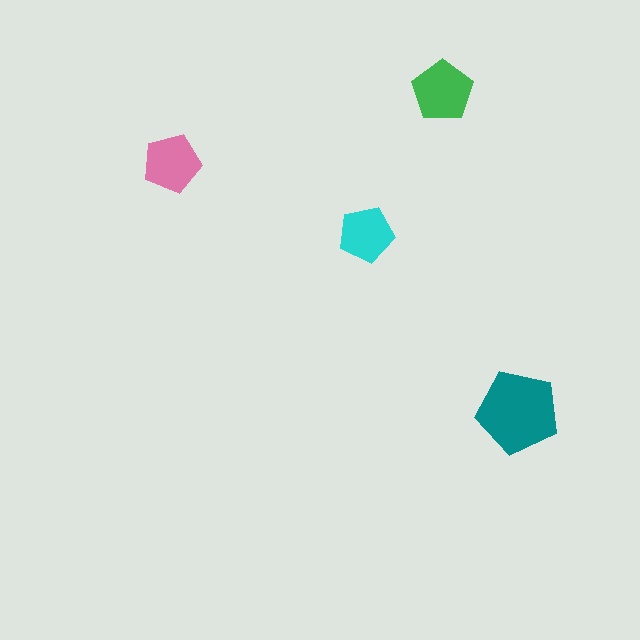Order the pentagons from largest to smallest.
the teal one, the green one, the pink one, the cyan one.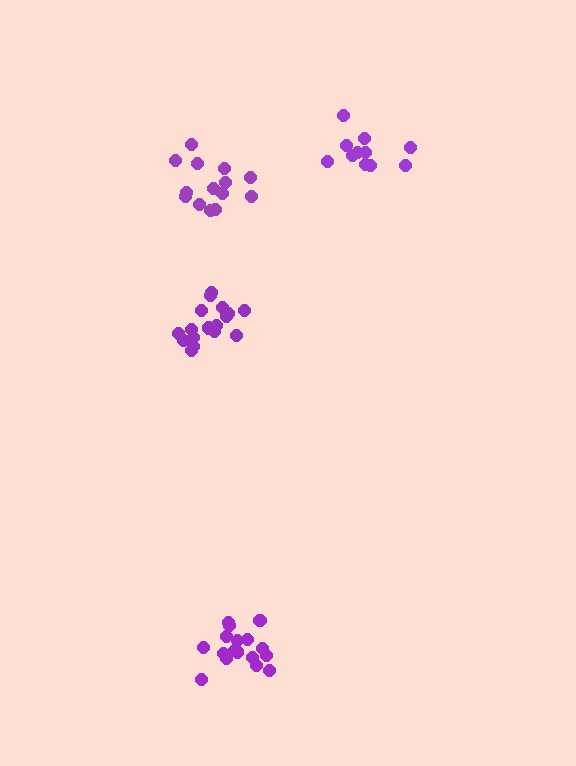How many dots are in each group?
Group 1: 17 dots, Group 2: 14 dots, Group 3: 17 dots, Group 4: 11 dots (59 total).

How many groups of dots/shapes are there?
There are 4 groups.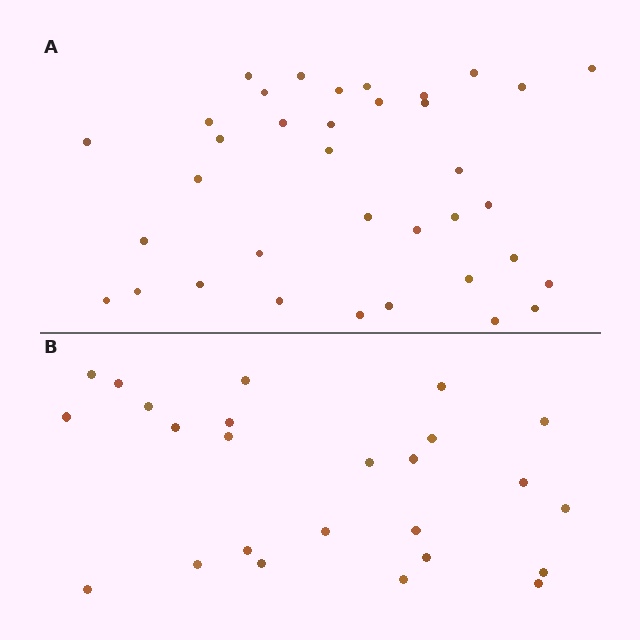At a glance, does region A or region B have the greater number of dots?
Region A (the top region) has more dots.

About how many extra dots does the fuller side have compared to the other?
Region A has roughly 12 or so more dots than region B.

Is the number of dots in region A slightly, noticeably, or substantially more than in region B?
Region A has noticeably more, but not dramatically so. The ratio is roughly 1.4 to 1.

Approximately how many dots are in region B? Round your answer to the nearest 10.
About 20 dots. (The exact count is 25, which rounds to 20.)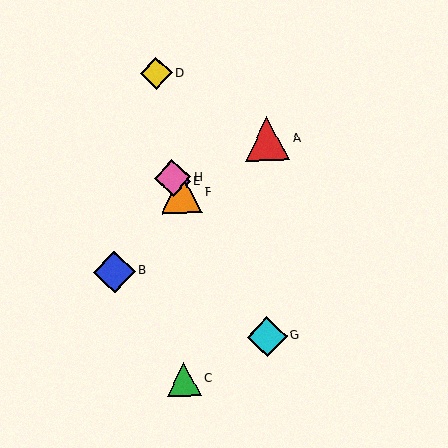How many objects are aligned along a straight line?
4 objects (E, F, G, H) are aligned along a straight line.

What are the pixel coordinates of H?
Object H is at (173, 178).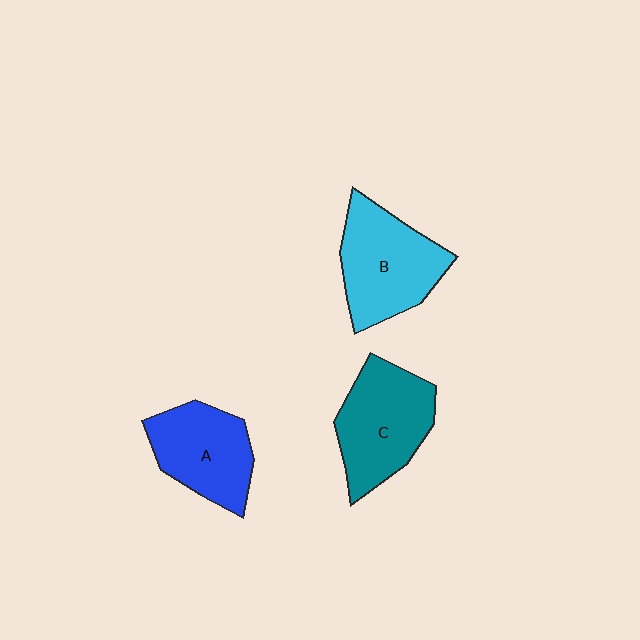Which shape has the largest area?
Shape B (cyan).